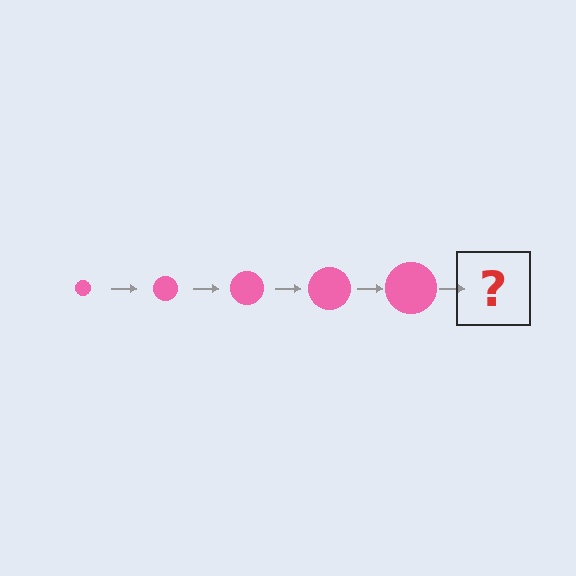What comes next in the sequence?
The next element should be a pink circle, larger than the previous one.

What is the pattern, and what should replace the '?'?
The pattern is that the circle gets progressively larger each step. The '?' should be a pink circle, larger than the previous one.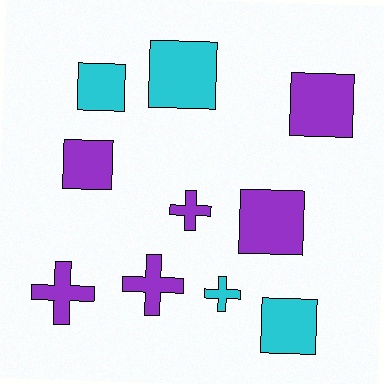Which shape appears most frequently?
Square, with 6 objects.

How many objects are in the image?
There are 10 objects.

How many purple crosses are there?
There are 3 purple crosses.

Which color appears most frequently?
Purple, with 6 objects.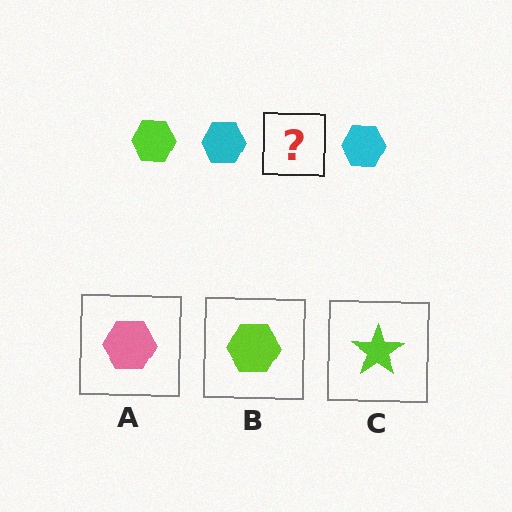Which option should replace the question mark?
Option B.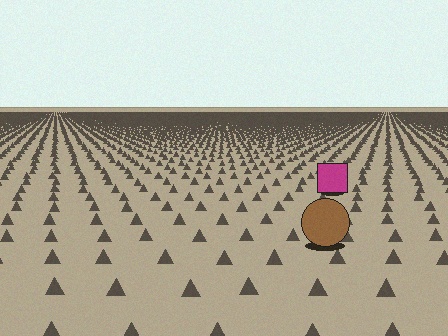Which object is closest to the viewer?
The brown circle is closest. The texture marks near it are larger and more spread out.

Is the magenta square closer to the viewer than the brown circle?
No. The brown circle is closer — you can tell from the texture gradient: the ground texture is coarser near it.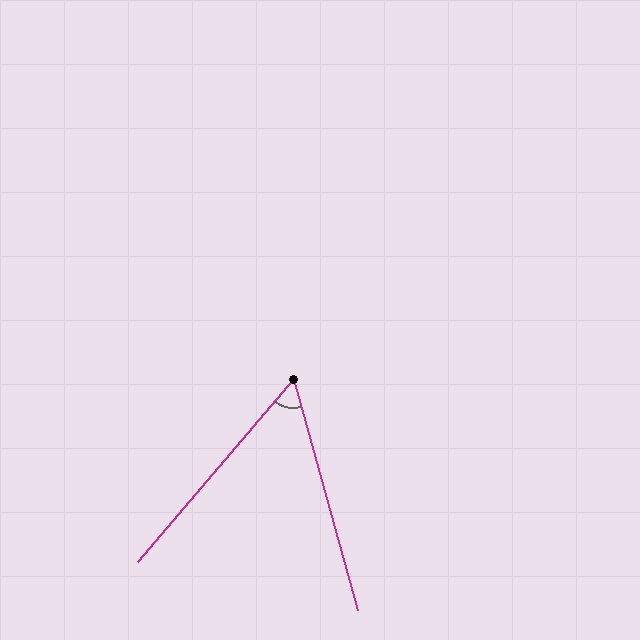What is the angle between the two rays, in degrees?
Approximately 56 degrees.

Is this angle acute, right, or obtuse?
It is acute.